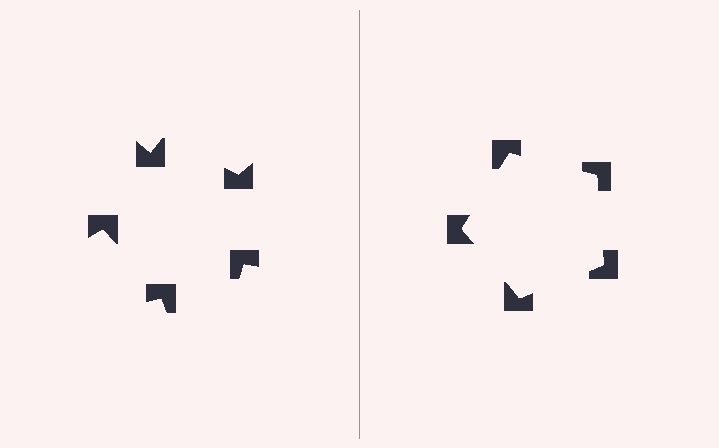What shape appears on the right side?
An illusory pentagon.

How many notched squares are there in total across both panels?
10 — 5 on each side.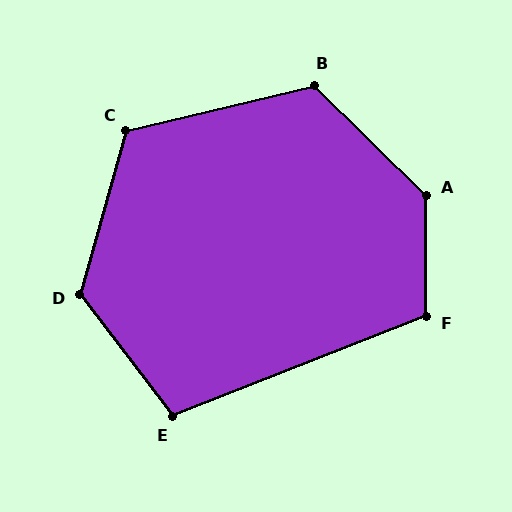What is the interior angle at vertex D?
Approximately 127 degrees (obtuse).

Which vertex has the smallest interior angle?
E, at approximately 106 degrees.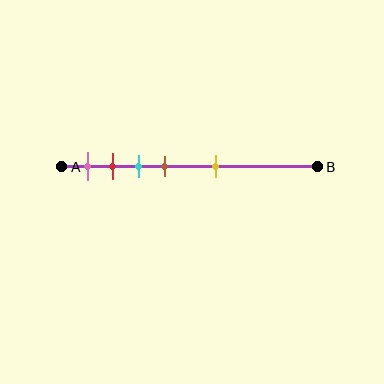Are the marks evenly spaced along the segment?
No, the marks are not evenly spaced.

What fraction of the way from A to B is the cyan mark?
The cyan mark is approximately 30% (0.3) of the way from A to B.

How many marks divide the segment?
There are 5 marks dividing the segment.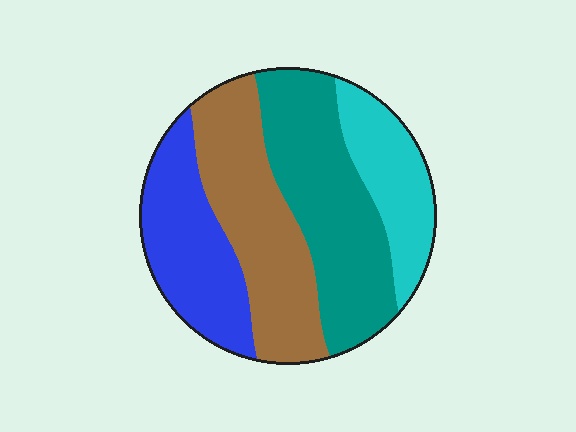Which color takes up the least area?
Cyan, at roughly 15%.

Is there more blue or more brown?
Brown.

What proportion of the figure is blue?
Blue covers roughly 25% of the figure.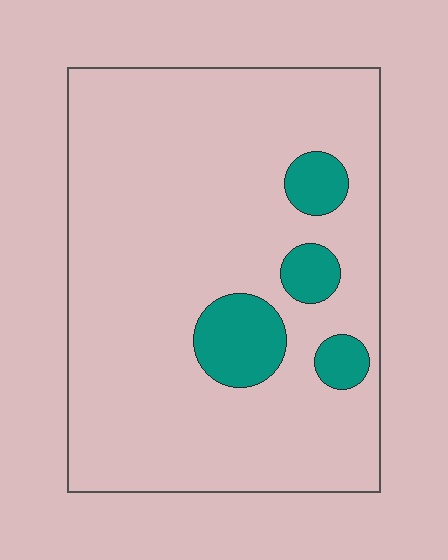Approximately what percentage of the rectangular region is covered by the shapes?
Approximately 10%.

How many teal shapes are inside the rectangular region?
4.